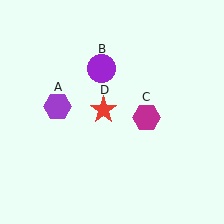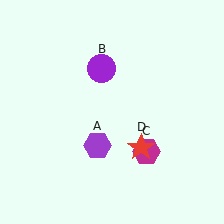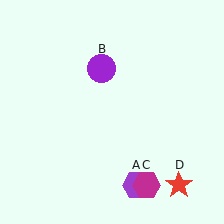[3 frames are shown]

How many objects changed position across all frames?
3 objects changed position: purple hexagon (object A), magenta hexagon (object C), red star (object D).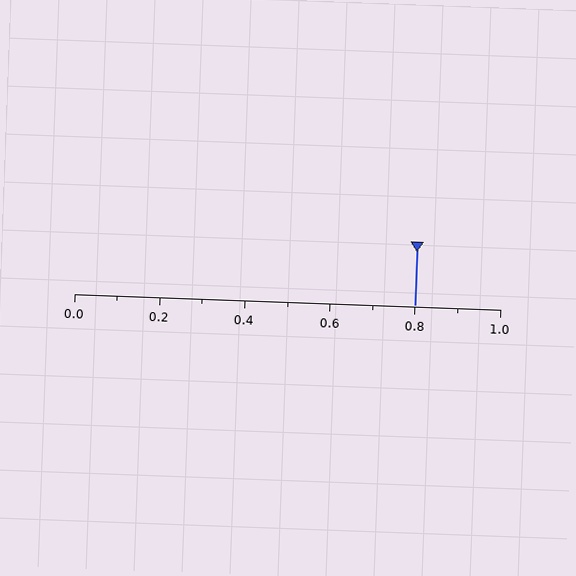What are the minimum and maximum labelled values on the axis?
The axis runs from 0.0 to 1.0.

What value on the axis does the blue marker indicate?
The marker indicates approximately 0.8.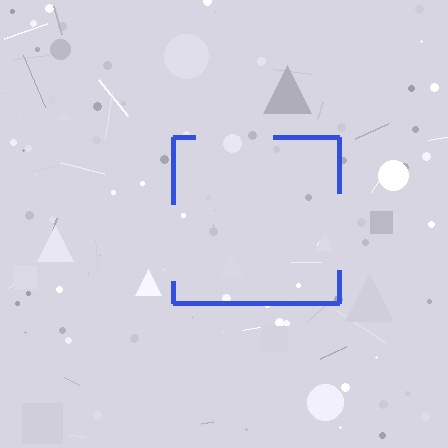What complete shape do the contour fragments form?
The contour fragments form a square.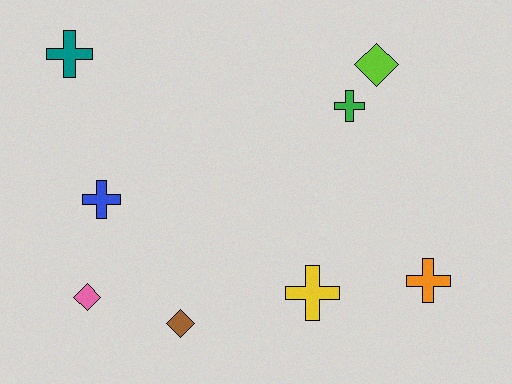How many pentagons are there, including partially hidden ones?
There are no pentagons.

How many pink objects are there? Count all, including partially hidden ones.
There is 1 pink object.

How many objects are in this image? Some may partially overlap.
There are 8 objects.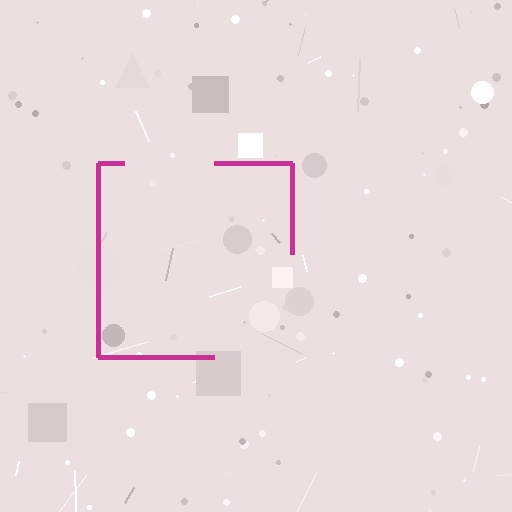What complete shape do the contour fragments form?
The contour fragments form a square.